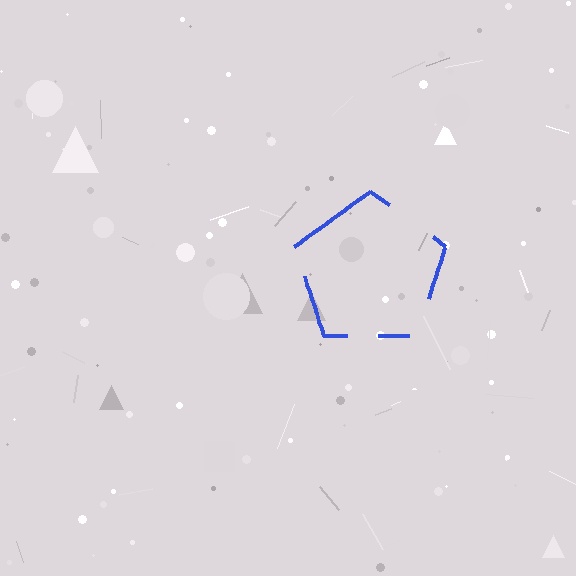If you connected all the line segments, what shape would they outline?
They would outline a pentagon.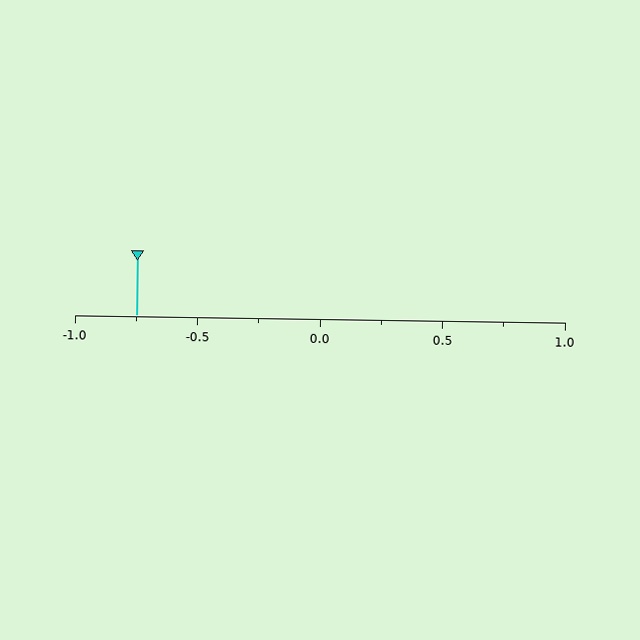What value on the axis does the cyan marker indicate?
The marker indicates approximately -0.75.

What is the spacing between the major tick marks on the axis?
The major ticks are spaced 0.5 apart.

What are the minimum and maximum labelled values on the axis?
The axis runs from -1.0 to 1.0.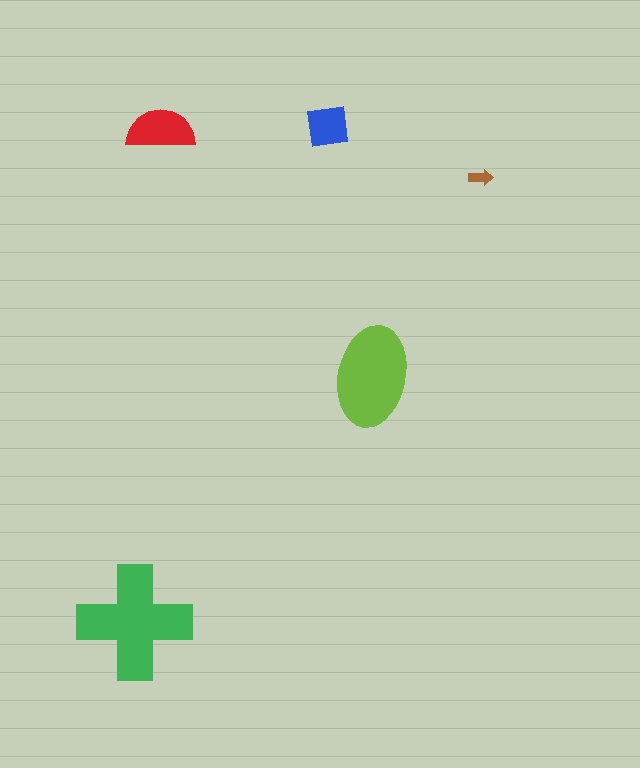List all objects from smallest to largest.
The brown arrow, the blue square, the red semicircle, the lime ellipse, the green cross.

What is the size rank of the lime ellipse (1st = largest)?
2nd.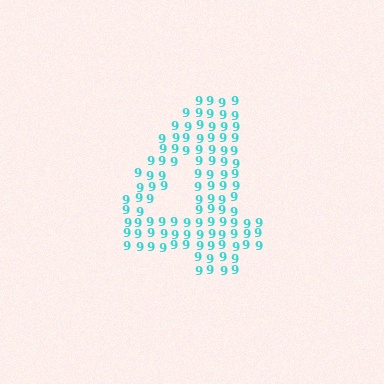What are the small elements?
The small elements are digit 9's.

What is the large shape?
The large shape is the digit 4.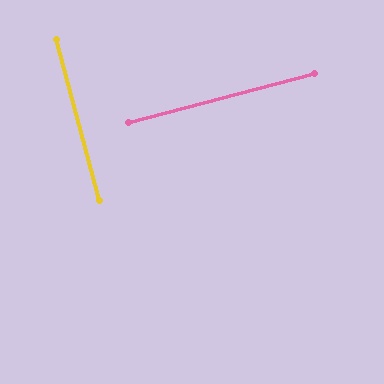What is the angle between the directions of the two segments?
Approximately 90 degrees.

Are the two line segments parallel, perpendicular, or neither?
Perpendicular — they meet at approximately 90°.